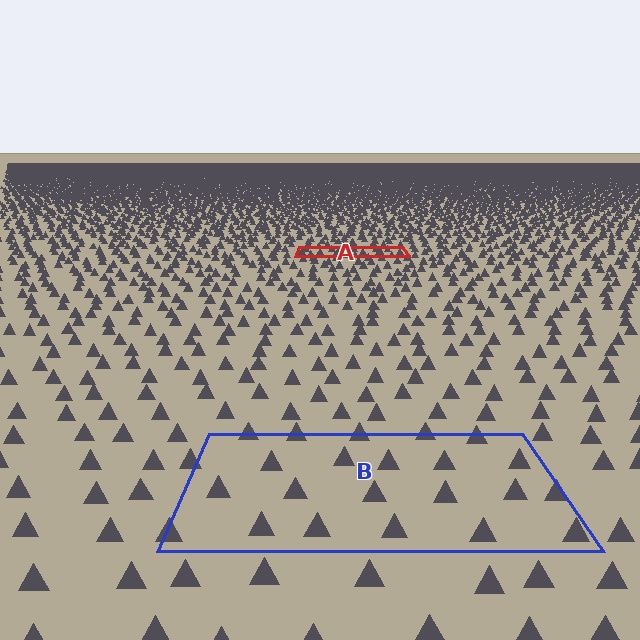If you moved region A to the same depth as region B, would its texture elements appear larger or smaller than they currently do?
They would appear larger. At a closer depth, the same texture elements are projected at a bigger on-screen size.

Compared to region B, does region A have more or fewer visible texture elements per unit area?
Region A has more texture elements per unit area — they are packed more densely because it is farther away.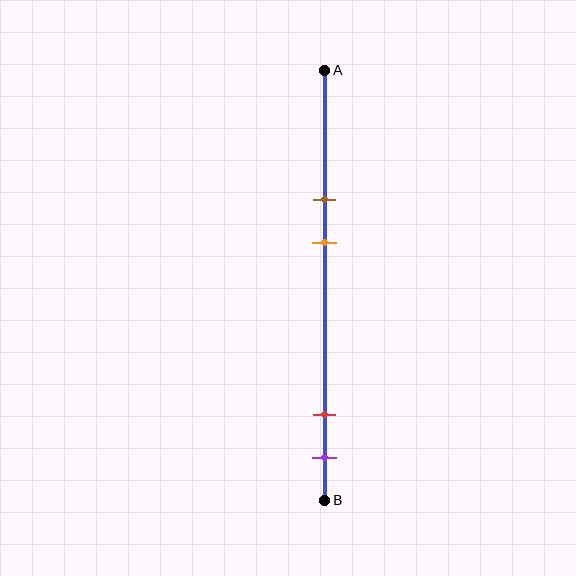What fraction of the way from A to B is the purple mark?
The purple mark is approximately 90% (0.9) of the way from A to B.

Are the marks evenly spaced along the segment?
No, the marks are not evenly spaced.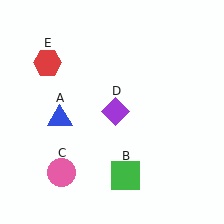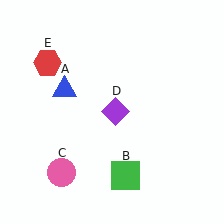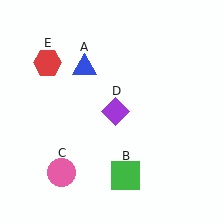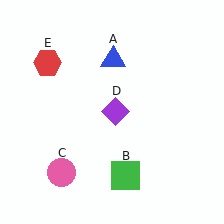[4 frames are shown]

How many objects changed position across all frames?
1 object changed position: blue triangle (object A).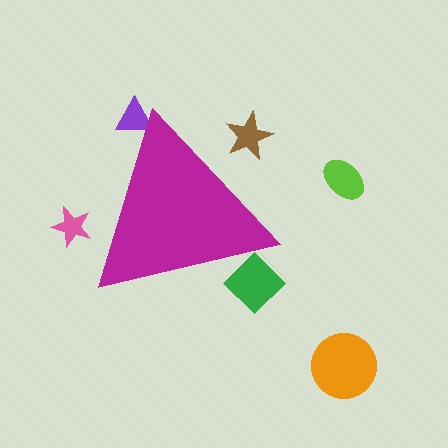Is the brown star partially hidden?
Yes, the brown star is partially hidden behind the magenta triangle.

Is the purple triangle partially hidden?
Yes, the purple triangle is partially hidden behind the magenta triangle.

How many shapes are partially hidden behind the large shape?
4 shapes are partially hidden.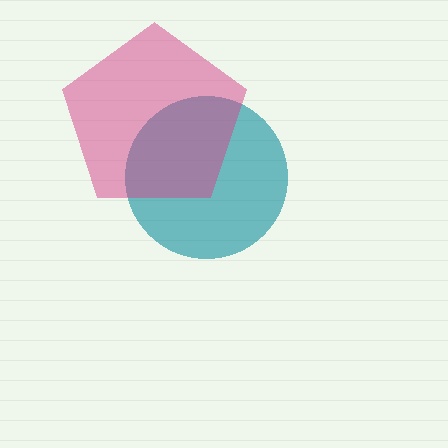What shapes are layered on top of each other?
The layered shapes are: a teal circle, a magenta pentagon.